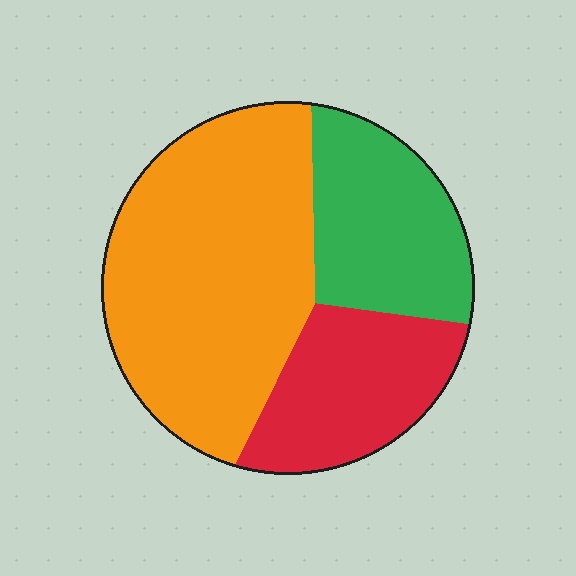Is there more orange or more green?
Orange.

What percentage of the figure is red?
Red takes up about one quarter (1/4) of the figure.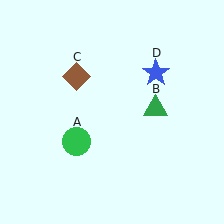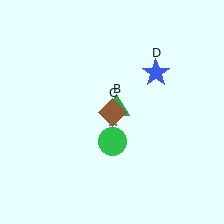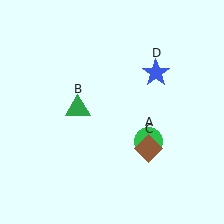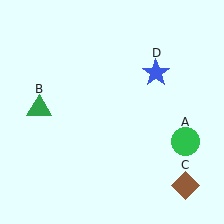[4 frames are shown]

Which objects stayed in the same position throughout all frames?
Blue star (object D) remained stationary.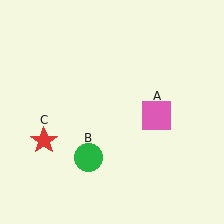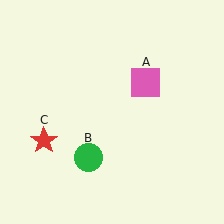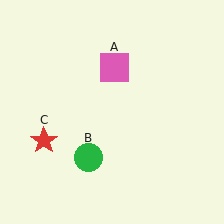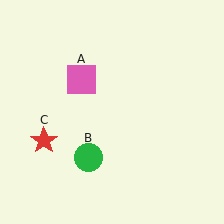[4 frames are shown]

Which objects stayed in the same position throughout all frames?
Green circle (object B) and red star (object C) remained stationary.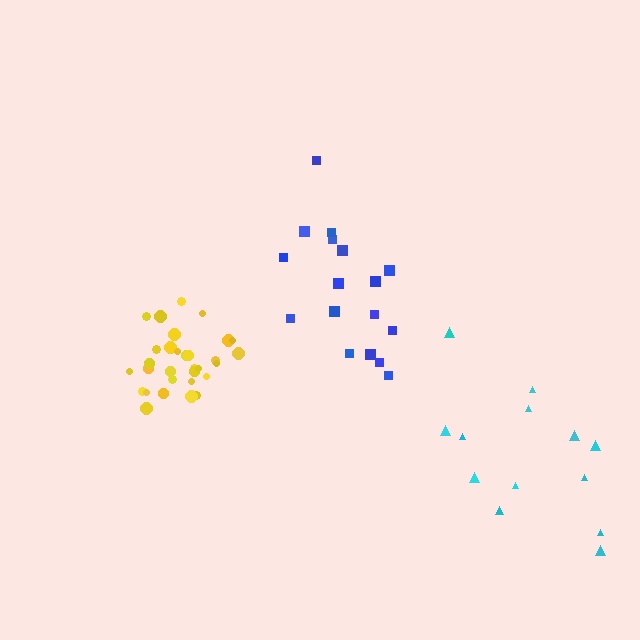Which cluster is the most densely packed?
Yellow.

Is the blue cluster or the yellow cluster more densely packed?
Yellow.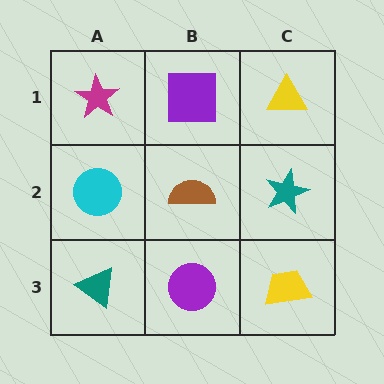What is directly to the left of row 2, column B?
A cyan circle.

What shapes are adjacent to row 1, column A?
A cyan circle (row 2, column A), a purple square (row 1, column B).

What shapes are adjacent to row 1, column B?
A brown semicircle (row 2, column B), a magenta star (row 1, column A), a yellow triangle (row 1, column C).